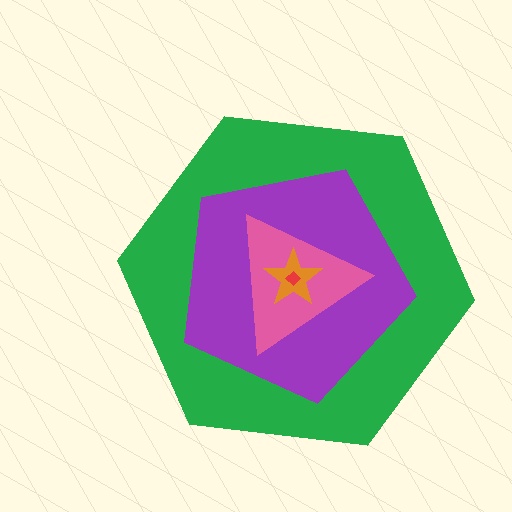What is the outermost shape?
The green hexagon.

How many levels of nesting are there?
5.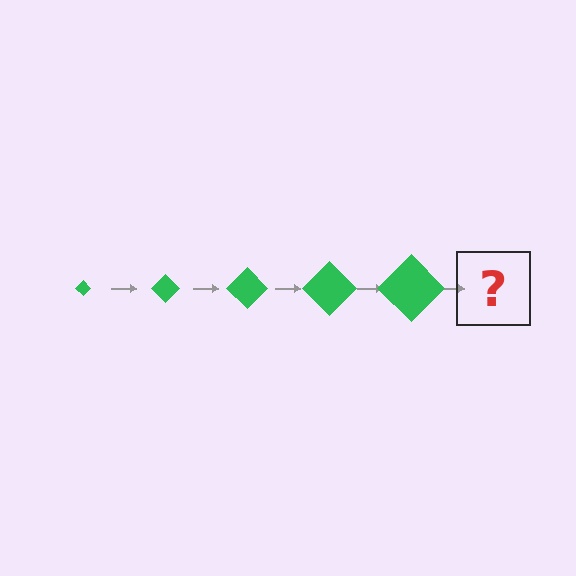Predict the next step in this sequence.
The next step is a green diamond, larger than the previous one.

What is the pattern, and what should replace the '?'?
The pattern is that the diamond gets progressively larger each step. The '?' should be a green diamond, larger than the previous one.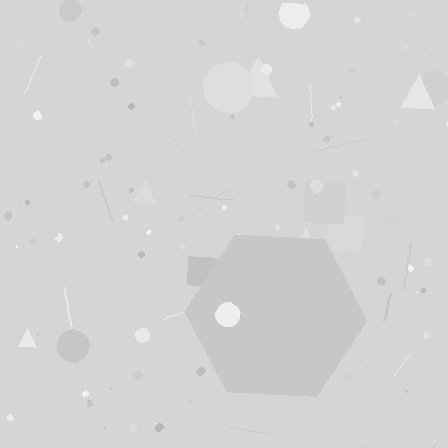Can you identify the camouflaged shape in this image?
The camouflaged shape is a hexagon.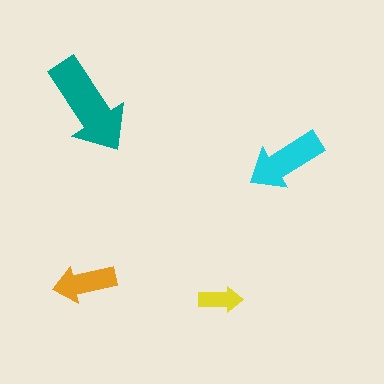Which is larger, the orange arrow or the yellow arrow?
The orange one.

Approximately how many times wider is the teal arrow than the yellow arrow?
About 2.5 times wider.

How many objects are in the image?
There are 4 objects in the image.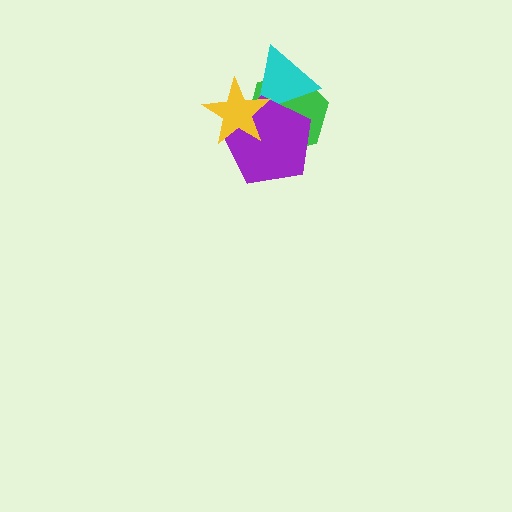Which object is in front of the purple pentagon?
The yellow star is in front of the purple pentagon.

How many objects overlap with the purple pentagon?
3 objects overlap with the purple pentagon.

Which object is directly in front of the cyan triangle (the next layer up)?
The purple pentagon is directly in front of the cyan triangle.